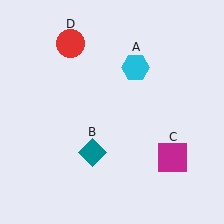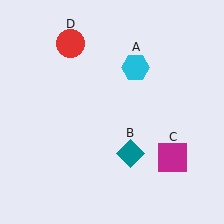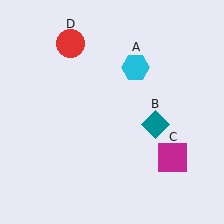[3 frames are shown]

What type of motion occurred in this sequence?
The teal diamond (object B) rotated counterclockwise around the center of the scene.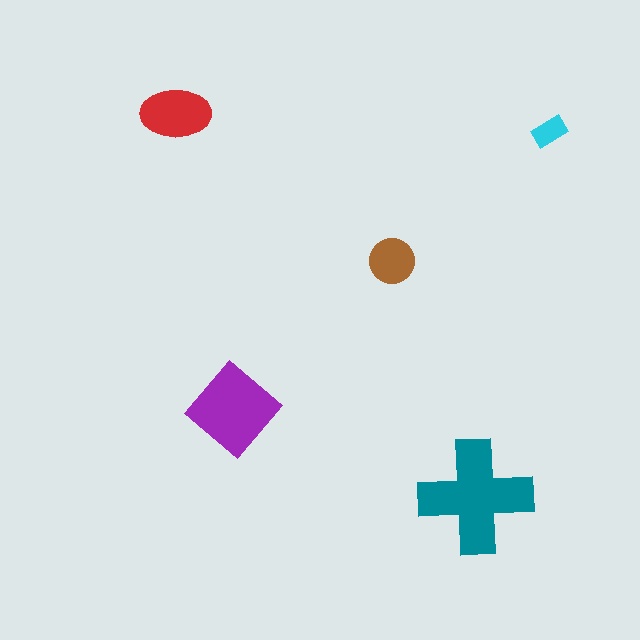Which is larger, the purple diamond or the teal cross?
The teal cross.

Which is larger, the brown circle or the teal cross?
The teal cross.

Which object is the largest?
The teal cross.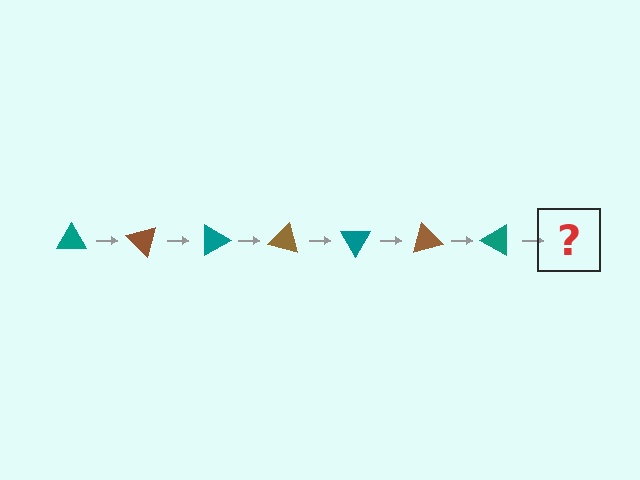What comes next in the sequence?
The next element should be a brown triangle, rotated 315 degrees from the start.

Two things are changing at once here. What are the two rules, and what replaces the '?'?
The two rules are that it rotates 45 degrees each step and the color cycles through teal and brown. The '?' should be a brown triangle, rotated 315 degrees from the start.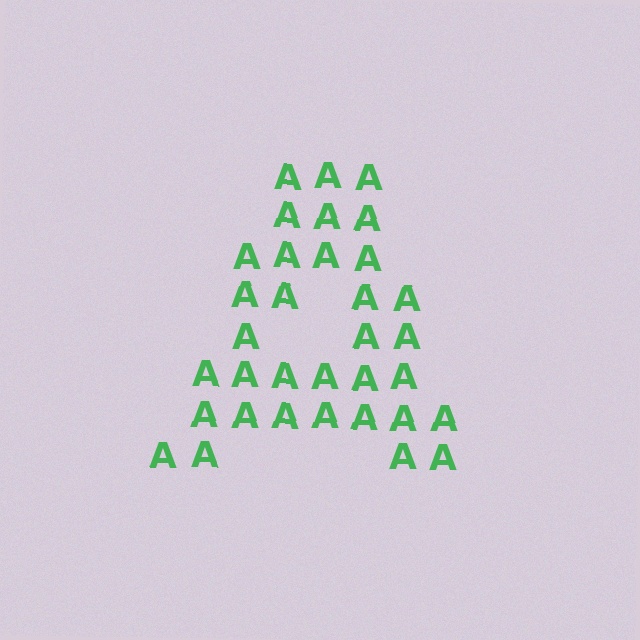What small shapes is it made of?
It is made of small letter A's.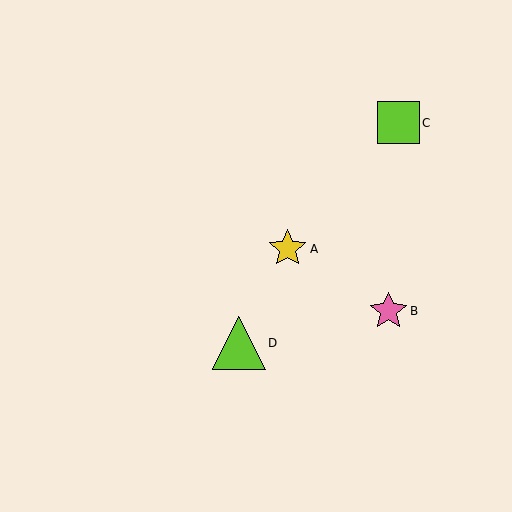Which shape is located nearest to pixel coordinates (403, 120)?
The lime square (labeled C) at (399, 123) is nearest to that location.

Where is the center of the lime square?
The center of the lime square is at (399, 123).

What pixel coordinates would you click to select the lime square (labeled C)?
Click at (399, 123) to select the lime square C.